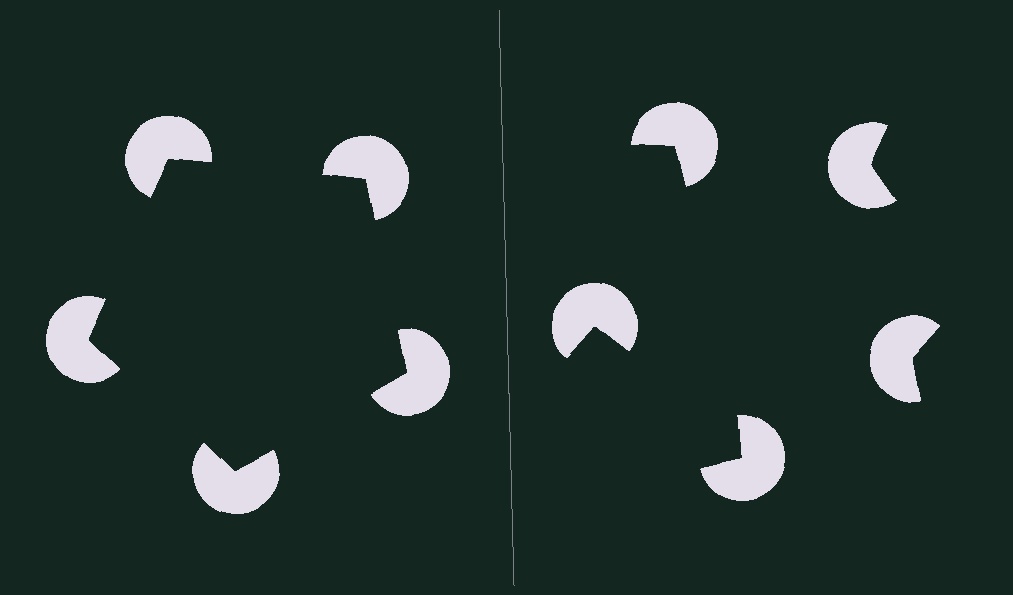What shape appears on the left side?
An illusory pentagon.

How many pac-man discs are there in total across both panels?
10 — 5 on each side.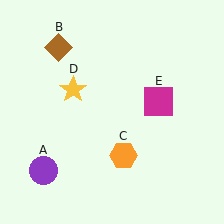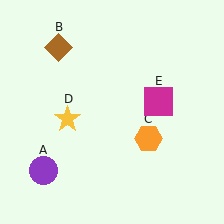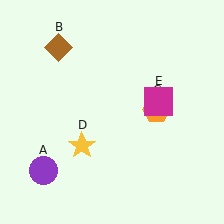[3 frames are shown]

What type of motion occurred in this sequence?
The orange hexagon (object C), yellow star (object D) rotated counterclockwise around the center of the scene.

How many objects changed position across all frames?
2 objects changed position: orange hexagon (object C), yellow star (object D).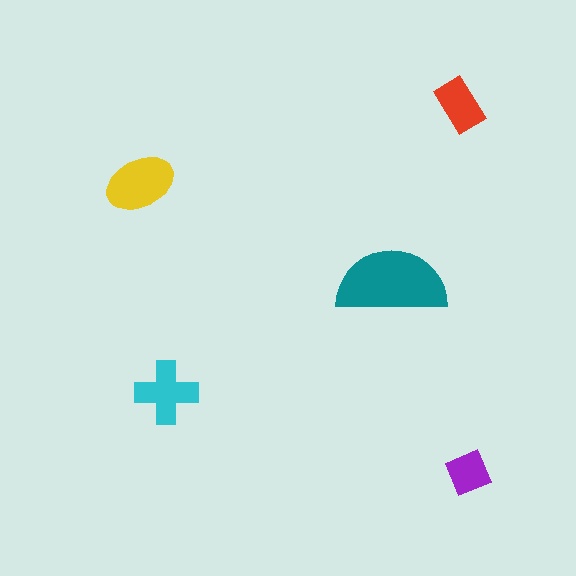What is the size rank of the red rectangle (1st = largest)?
4th.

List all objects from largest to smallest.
The teal semicircle, the yellow ellipse, the cyan cross, the red rectangle, the purple diamond.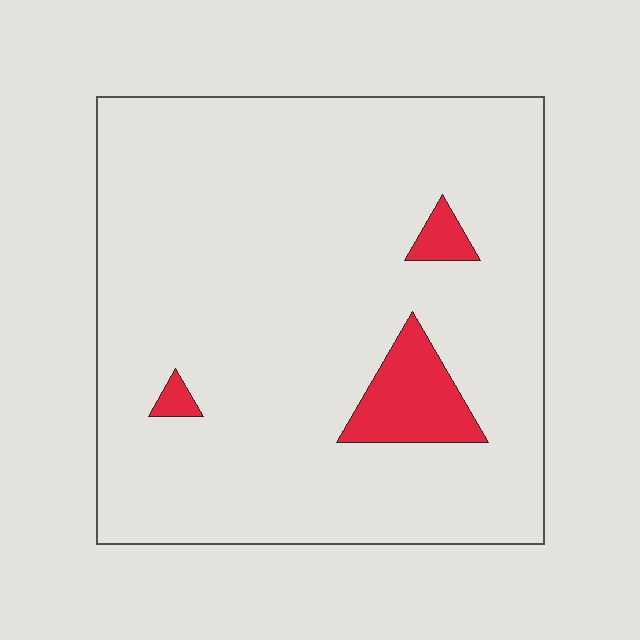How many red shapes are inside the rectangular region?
3.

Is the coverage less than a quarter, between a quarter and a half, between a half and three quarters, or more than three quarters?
Less than a quarter.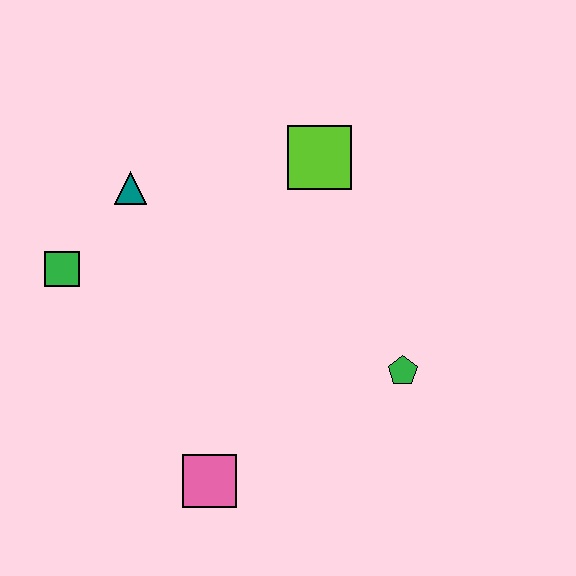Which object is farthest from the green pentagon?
The green square is farthest from the green pentagon.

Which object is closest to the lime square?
The teal triangle is closest to the lime square.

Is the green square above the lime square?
No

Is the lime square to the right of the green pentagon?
No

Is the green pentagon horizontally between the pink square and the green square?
No